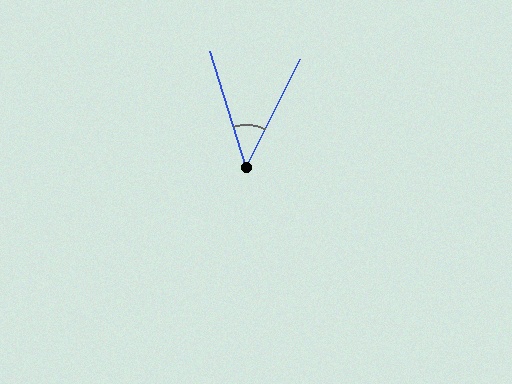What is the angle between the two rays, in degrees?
Approximately 44 degrees.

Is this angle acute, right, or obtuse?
It is acute.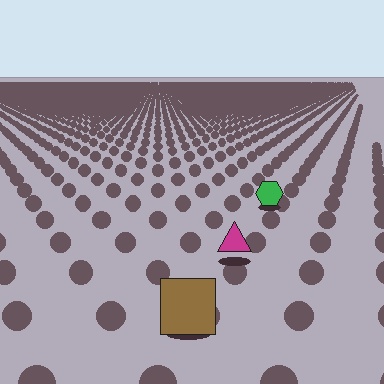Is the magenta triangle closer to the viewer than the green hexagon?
Yes. The magenta triangle is closer — you can tell from the texture gradient: the ground texture is coarser near it.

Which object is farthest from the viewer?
The green hexagon is farthest from the viewer. It appears smaller and the ground texture around it is denser.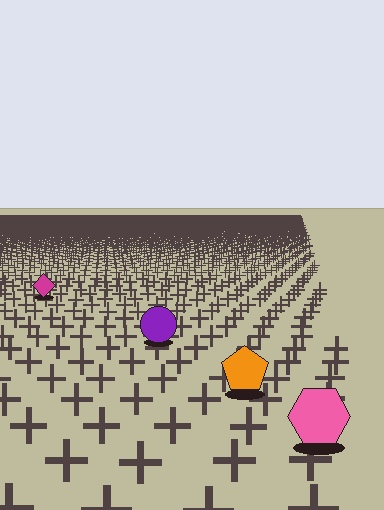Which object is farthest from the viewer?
The magenta diamond is farthest from the viewer. It appears smaller and the ground texture around it is denser.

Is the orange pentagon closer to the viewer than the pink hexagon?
No. The pink hexagon is closer — you can tell from the texture gradient: the ground texture is coarser near it.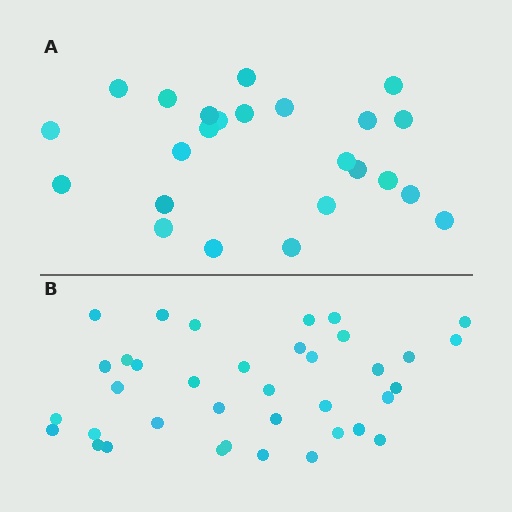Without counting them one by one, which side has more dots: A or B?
Region B (the bottom region) has more dots.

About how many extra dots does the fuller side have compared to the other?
Region B has approximately 15 more dots than region A.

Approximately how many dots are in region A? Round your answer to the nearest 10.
About 20 dots. (The exact count is 24, which rounds to 20.)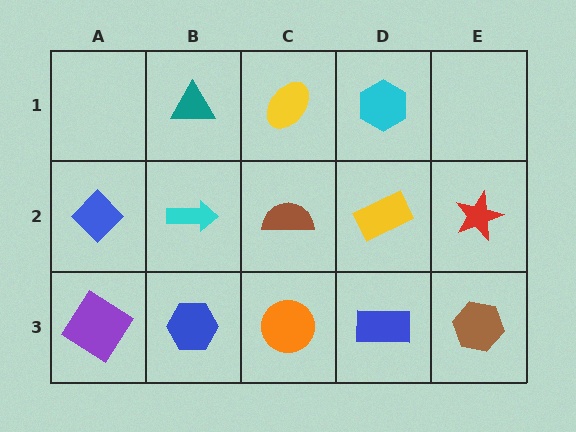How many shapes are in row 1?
3 shapes.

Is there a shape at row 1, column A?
No, that cell is empty.